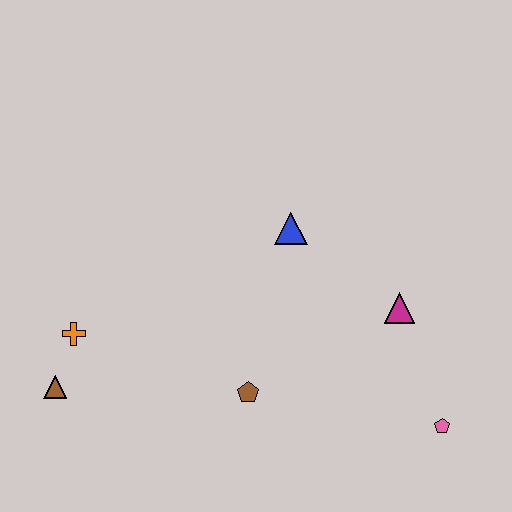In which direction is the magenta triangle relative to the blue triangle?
The magenta triangle is to the right of the blue triangle.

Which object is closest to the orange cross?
The brown triangle is closest to the orange cross.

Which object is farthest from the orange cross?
The pink pentagon is farthest from the orange cross.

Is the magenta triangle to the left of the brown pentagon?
No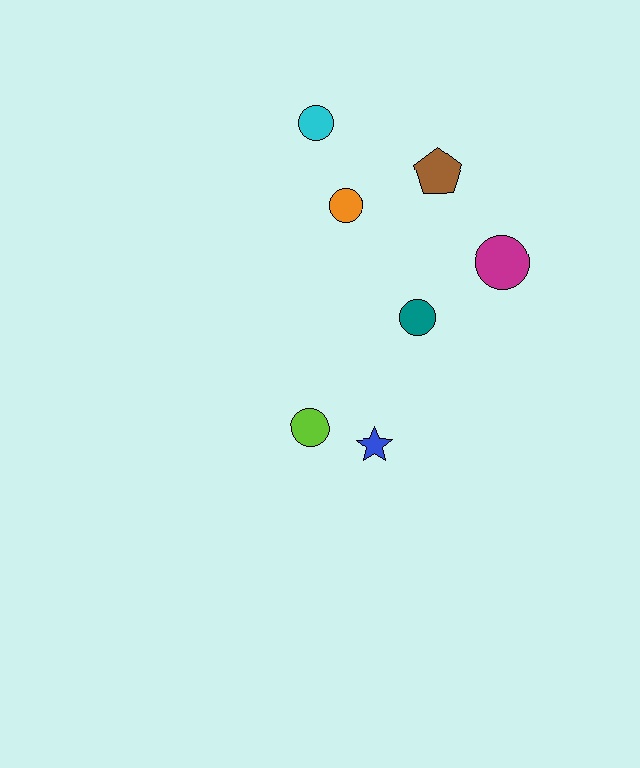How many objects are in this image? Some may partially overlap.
There are 7 objects.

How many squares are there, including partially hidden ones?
There are no squares.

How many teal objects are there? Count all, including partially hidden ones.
There is 1 teal object.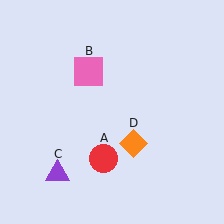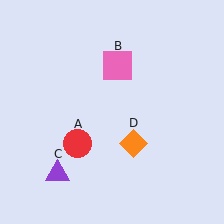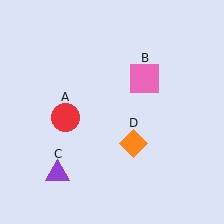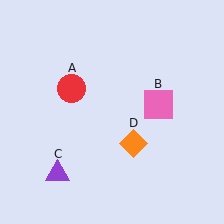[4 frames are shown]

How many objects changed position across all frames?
2 objects changed position: red circle (object A), pink square (object B).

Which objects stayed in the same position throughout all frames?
Purple triangle (object C) and orange diamond (object D) remained stationary.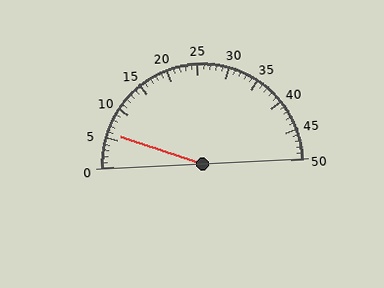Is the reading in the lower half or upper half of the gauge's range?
The reading is in the lower half of the range (0 to 50).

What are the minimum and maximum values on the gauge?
The gauge ranges from 0 to 50.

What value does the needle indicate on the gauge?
The needle indicates approximately 6.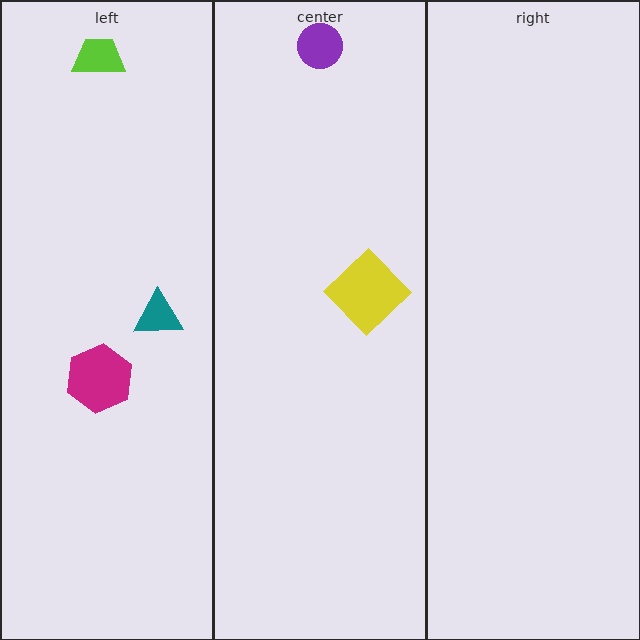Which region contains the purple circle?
The center region.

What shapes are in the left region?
The lime trapezoid, the magenta hexagon, the teal triangle.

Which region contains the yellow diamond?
The center region.